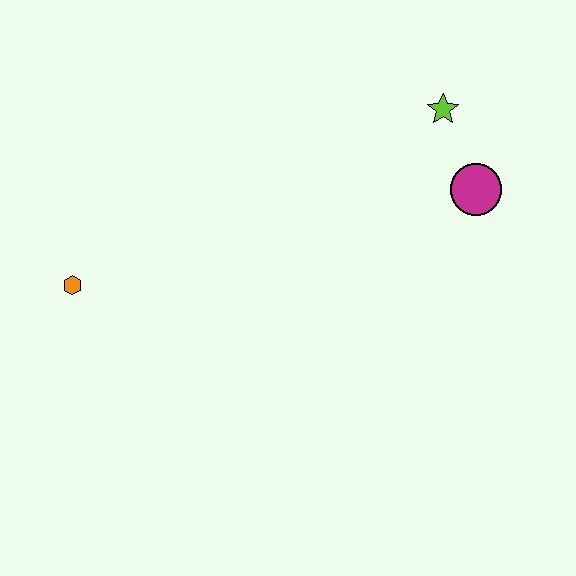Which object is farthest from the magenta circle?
The orange hexagon is farthest from the magenta circle.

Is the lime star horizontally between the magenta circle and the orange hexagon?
Yes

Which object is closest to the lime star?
The magenta circle is closest to the lime star.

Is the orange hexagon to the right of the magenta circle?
No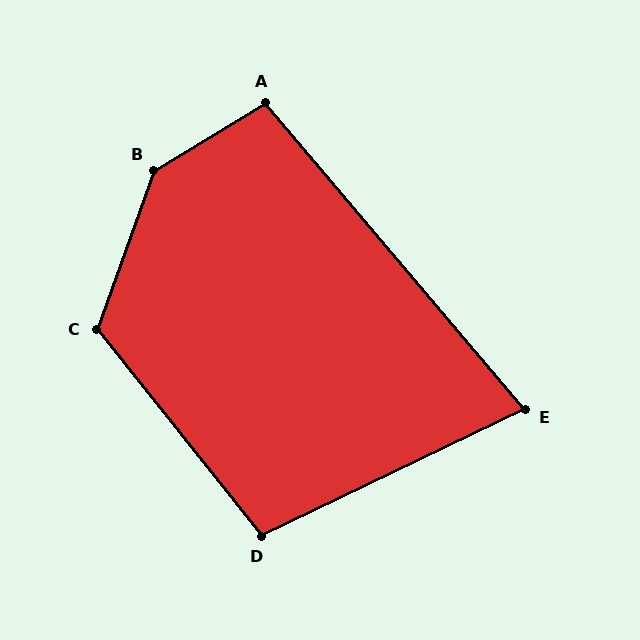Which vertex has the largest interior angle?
B, at approximately 141 degrees.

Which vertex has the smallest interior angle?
E, at approximately 75 degrees.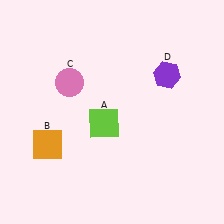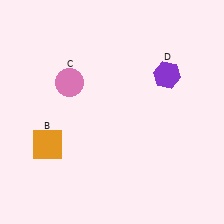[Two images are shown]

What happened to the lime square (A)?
The lime square (A) was removed in Image 2. It was in the bottom-left area of Image 1.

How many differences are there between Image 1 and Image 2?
There is 1 difference between the two images.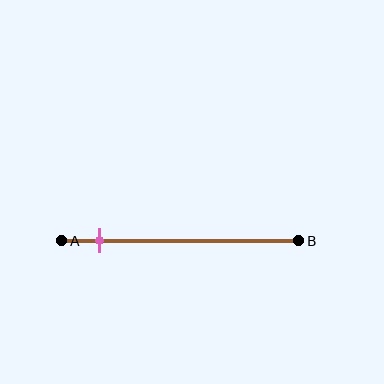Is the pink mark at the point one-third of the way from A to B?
No, the mark is at about 15% from A, not at the 33% one-third point.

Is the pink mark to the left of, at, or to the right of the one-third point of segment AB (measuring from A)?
The pink mark is to the left of the one-third point of segment AB.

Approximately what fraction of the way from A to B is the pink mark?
The pink mark is approximately 15% of the way from A to B.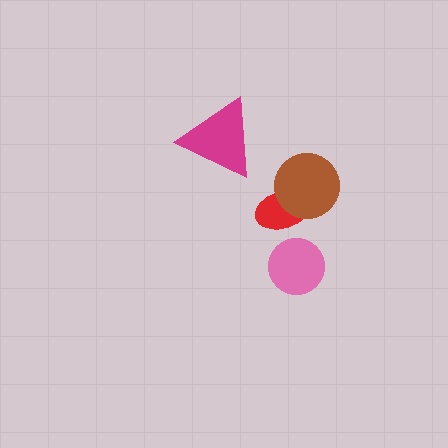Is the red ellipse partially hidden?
Yes, it is partially covered by another shape.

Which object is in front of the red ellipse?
The brown circle is in front of the red ellipse.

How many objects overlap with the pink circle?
0 objects overlap with the pink circle.